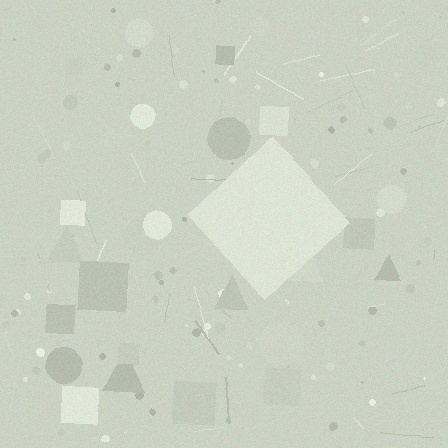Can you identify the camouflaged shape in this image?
The camouflaged shape is a diamond.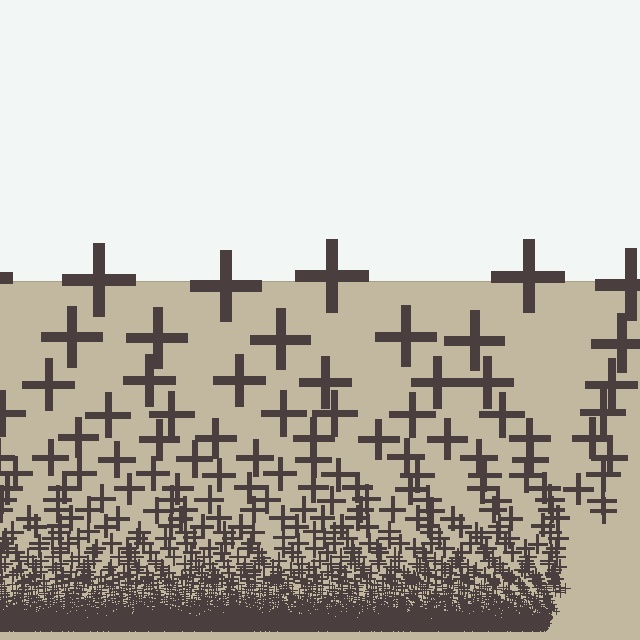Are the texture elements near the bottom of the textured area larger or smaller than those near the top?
Smaller. The gradient is inverted — elements near the bottom are smaller and denser.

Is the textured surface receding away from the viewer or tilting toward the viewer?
The surface appears to tilt toward the viewer. Texture elements get larger and sparser toward the top.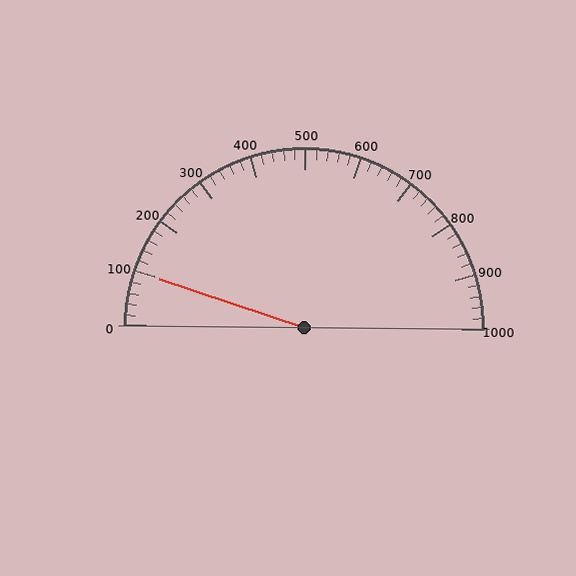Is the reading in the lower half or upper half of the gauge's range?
The reading is in the lower half of the range (0 to 1000).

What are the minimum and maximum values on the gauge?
The gauge ranges from 0 to 1000.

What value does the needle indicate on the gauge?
The needle indicates approximately 100.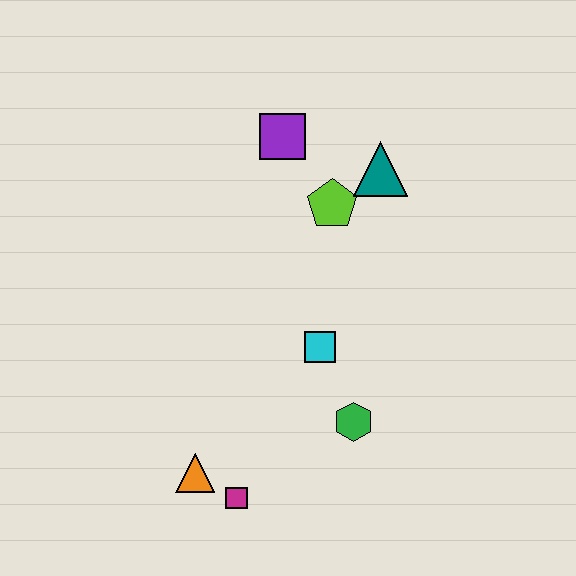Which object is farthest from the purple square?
The magenta square is farthest from the purple square.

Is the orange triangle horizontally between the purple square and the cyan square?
No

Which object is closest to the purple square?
The lime pentagon is closest to the purple square.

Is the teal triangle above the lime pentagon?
Yes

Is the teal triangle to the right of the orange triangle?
Yes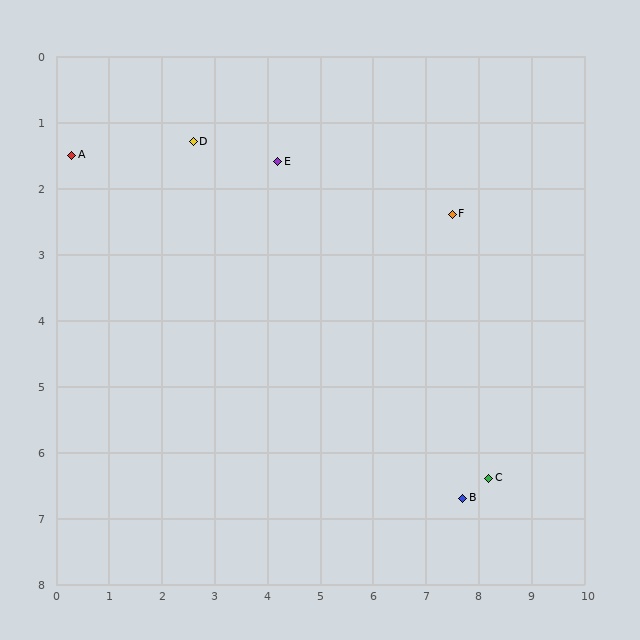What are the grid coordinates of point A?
Point A is at approximately (0.3, 1.5).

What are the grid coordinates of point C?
Point C is at approximately (8.2, 6.4).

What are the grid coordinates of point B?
Point B is at approximately (7.7, 6.7).